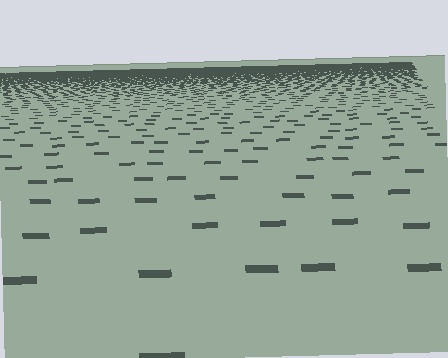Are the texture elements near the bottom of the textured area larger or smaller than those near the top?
Larger. Near the bottom, elements are closer to the viewer and appear at a bigger on-screen size.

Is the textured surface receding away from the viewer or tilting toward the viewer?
The surface is receding away from the viewer. Texture elements get smaller and denser toward the top.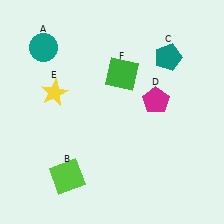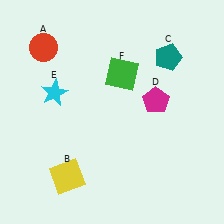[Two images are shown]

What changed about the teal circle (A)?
In Image 1, A is teal. In Image 2, it changed to red.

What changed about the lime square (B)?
In Image 1, B is lime. In Image 2, it changed to yellow.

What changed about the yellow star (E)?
In Image 1, E is yellow. In Image 2, it changed to cyan.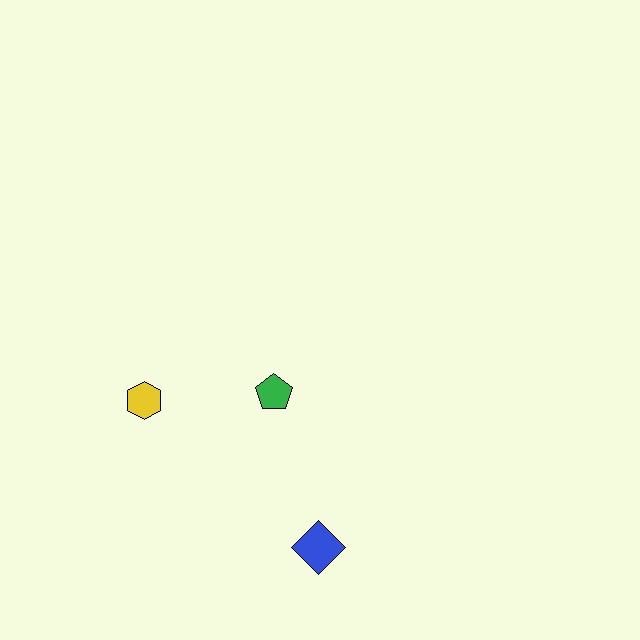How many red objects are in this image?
There are no red objects.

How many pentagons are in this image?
There is 1 pentagon.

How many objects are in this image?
There are 3 objects.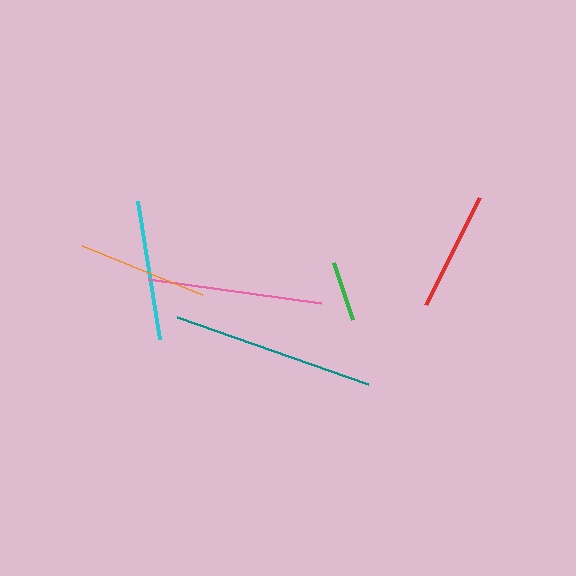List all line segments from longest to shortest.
From longest to shortest: teal, pink, cyan, orange, red, green.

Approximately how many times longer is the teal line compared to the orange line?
The teal line is approximately 1.6 times the length of the orange line.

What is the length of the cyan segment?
The cyan segment is approximately 139 pixels long.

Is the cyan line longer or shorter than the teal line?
The teal line is longer than the cyan line.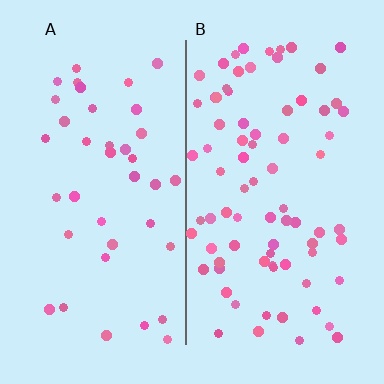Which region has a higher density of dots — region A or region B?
B (the right).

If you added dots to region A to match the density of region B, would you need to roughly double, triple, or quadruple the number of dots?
Approximately double.